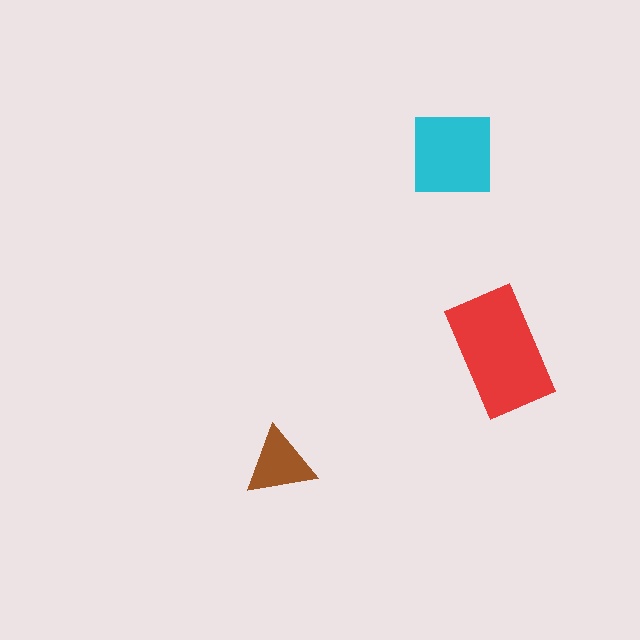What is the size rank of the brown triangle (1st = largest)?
3rd.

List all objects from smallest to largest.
The brown triangle, the cyan square, the red rectangle.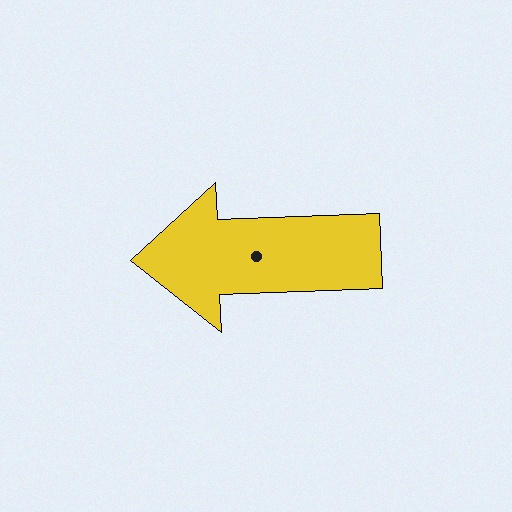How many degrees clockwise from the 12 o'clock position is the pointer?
Approximately 268 degrees.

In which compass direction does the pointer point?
West.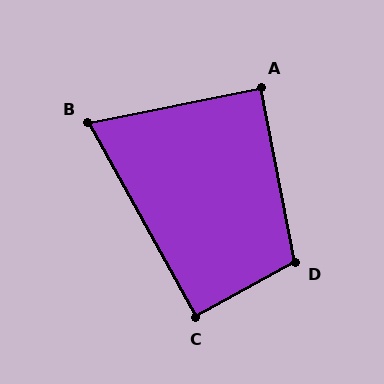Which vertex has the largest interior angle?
D, at approximately 108 degrees.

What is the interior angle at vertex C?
Approximately 90 degrees (approximately right).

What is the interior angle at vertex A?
Approximately 90 degrees (approximately right).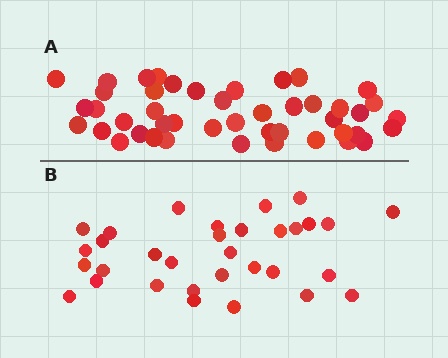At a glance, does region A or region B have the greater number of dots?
Region A (the top region) has more dots.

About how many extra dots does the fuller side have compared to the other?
Region A has approximately 15 more dots than region B.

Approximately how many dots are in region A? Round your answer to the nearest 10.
About 40 dots. (The exact count is 45, which rounds to 40.)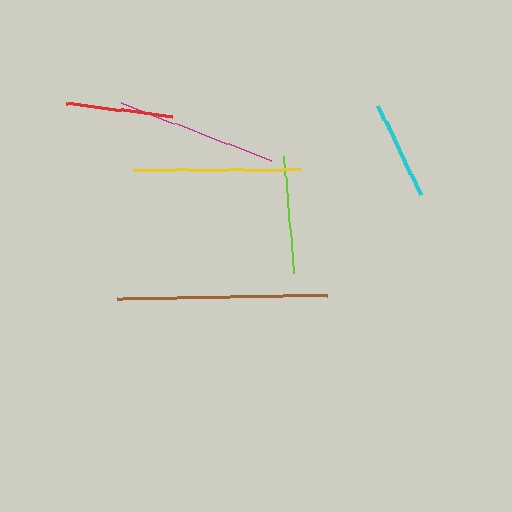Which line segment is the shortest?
The cyan line is the shortest at approximately 99 pixels.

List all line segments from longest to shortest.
From longest to shortest: brown, yellow, magenta, lime, red, cyan.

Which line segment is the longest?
The brown line is the longest at approximately 210 pixels.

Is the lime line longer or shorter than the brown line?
The brown line is longer than the lime line.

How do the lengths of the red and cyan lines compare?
The red and cyan lines are approximately the same length.